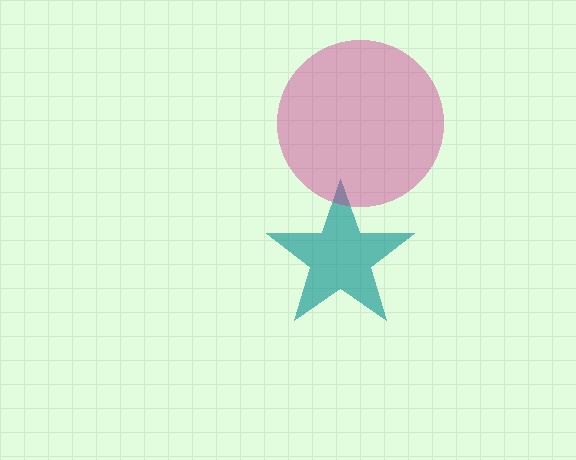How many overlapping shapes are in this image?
There are 2 overlapping shapes in the image.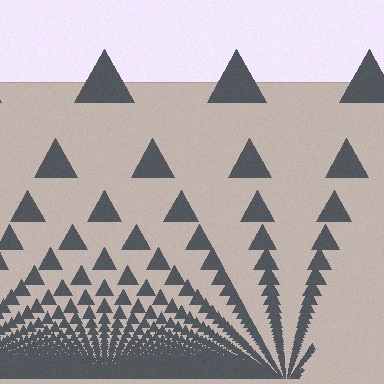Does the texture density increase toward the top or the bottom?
Density increases toward the bottom.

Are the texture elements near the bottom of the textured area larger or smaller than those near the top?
Smaller. The gradient is inverted — elements near the bottom are smaller and denser.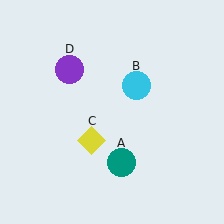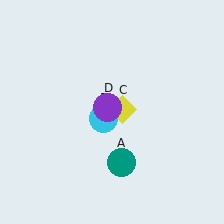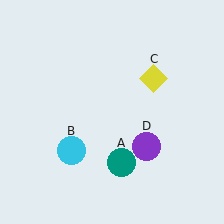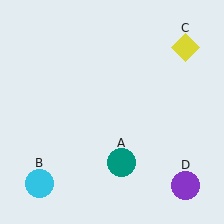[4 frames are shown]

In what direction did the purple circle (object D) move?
The purple circle (object D) moved down and to the right.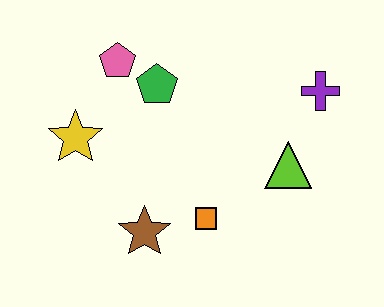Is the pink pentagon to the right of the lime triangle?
No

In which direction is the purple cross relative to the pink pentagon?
The purple cross is to the right of the pink pentagon.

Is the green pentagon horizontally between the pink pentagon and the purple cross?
Yes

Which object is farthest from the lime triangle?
The yellow star is farthest from the lime triangle.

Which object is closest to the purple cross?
The lime triangle is closest to the purple cross.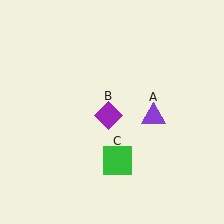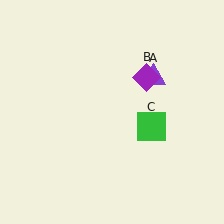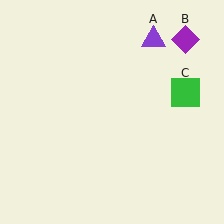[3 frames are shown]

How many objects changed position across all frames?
3 objects changed position: purple triangle (object A), purple diamond (object B), green square (object C).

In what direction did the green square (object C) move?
The green square (object C) moved up and to the right.